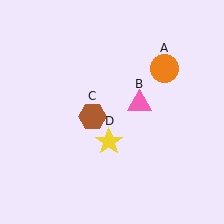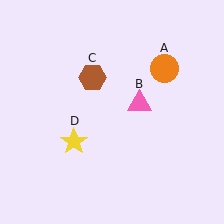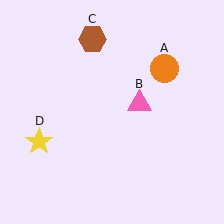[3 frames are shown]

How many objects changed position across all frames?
2 objects changed position: brown hexagon (object C), yellow star (object D).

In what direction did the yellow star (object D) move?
The yellow star (object D) moved left.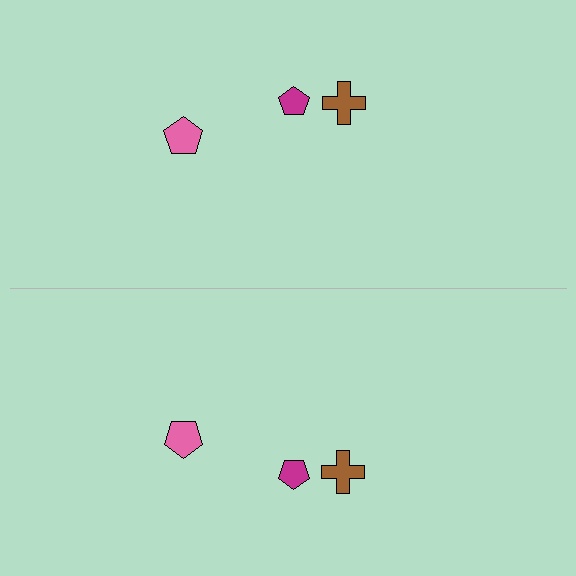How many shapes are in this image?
There are 6 shapes in this image.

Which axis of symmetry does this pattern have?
The pattern has a horizontal axis of symmetry running through the center of the image.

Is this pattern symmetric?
Yes, this pattern has bilateral (reflection) symmetry.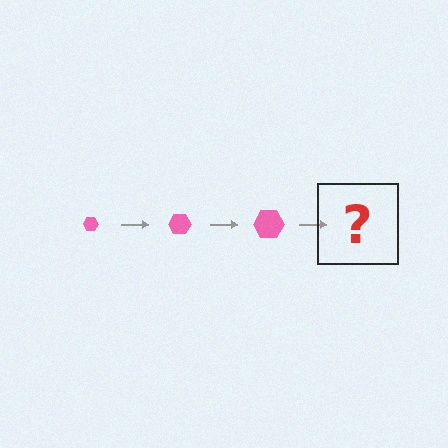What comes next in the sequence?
The next element should be a pink hexagon, larger than the previous one.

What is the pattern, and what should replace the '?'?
The pattern is that the hexagon gets progressively larger each step. The '?' should be a pink hexagon, larger than the previous one.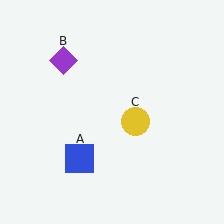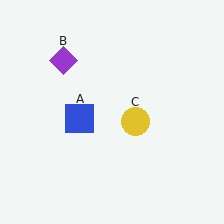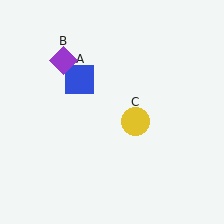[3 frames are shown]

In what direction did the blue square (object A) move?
The blue square (object A) moved up.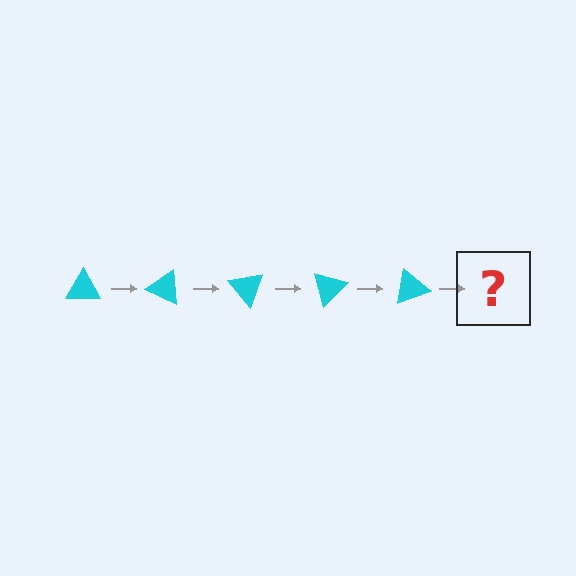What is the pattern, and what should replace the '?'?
The pattern is that the triangle rotates 25 degrees each step. The '?' should be a cyan triangle rotated 125 degrees.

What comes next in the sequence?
The next element should be a cyan triangle rotated 125 degrees.